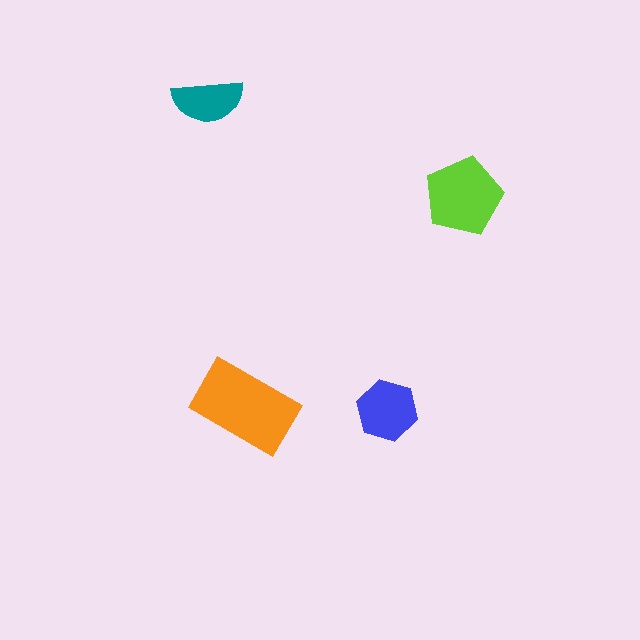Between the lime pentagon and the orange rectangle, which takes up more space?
The orange rectangle.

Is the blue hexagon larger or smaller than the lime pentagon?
Smaller.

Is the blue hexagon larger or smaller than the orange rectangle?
Smaller.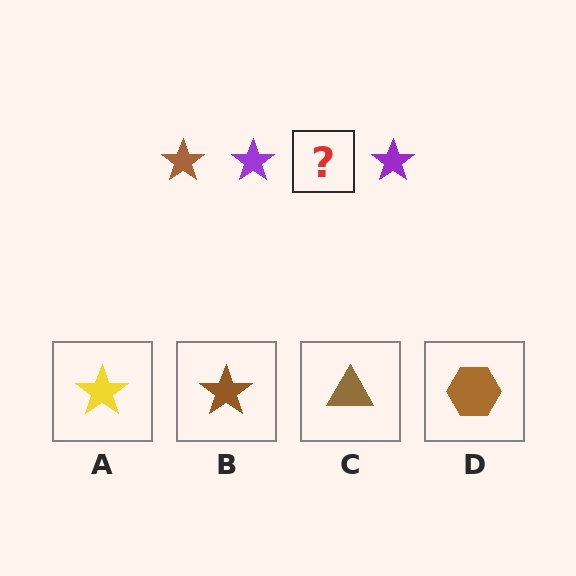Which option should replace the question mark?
Option B.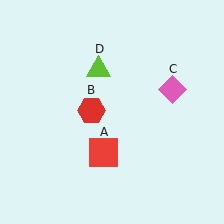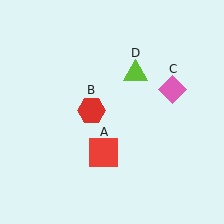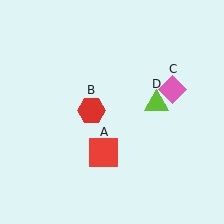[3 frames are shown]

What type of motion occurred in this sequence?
The lime triangle (object D) rotated clockwise around the center of the scene.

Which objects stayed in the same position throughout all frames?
Red square (object A) and red hexagon (object B) and pink diamond (object C) remained stationary.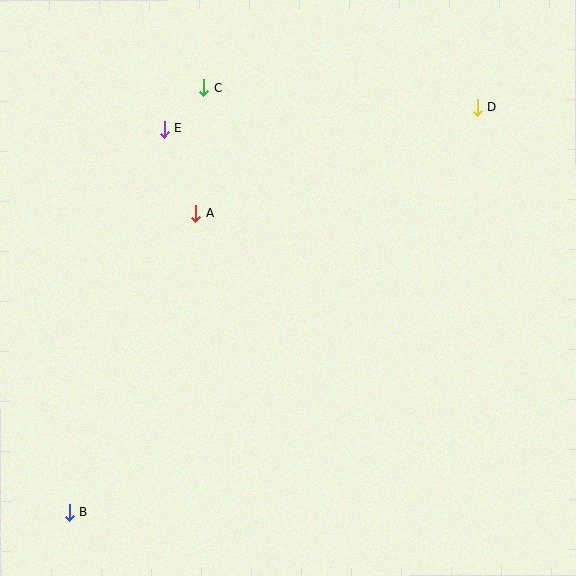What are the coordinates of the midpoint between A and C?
The midpoint between A and C is at (199, 151).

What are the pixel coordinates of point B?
Point B is at (69, 512).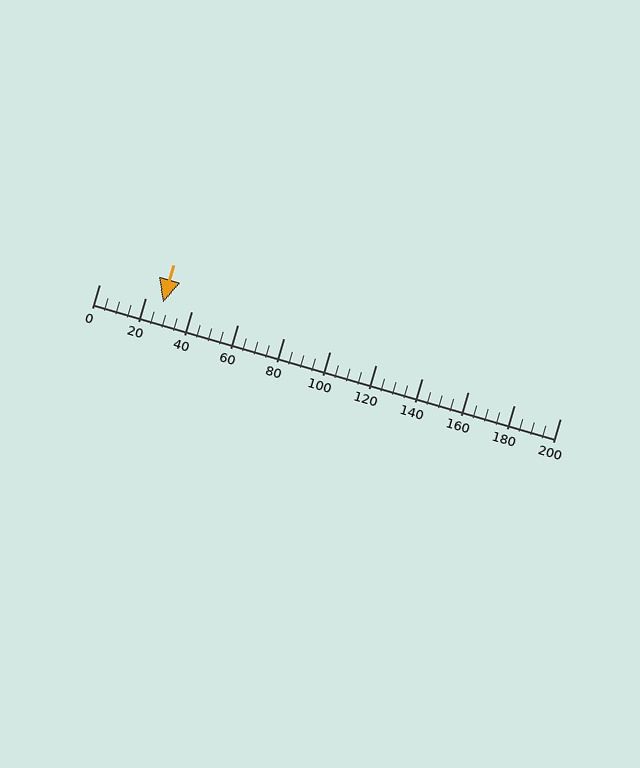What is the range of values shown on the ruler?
The ruler shows values from 0 to 200.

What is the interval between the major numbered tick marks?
The major tick marks are spaced 20 units apart.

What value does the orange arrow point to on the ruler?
The orange arrow points to approximately 28.